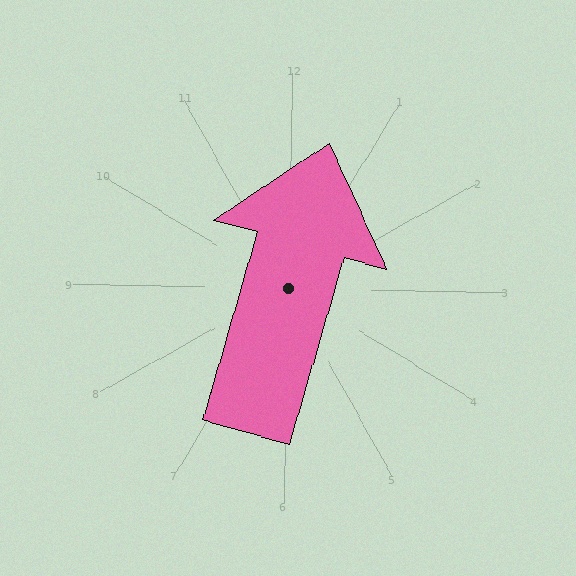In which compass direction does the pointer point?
North.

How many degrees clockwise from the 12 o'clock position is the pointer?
Approximately 15 degrees.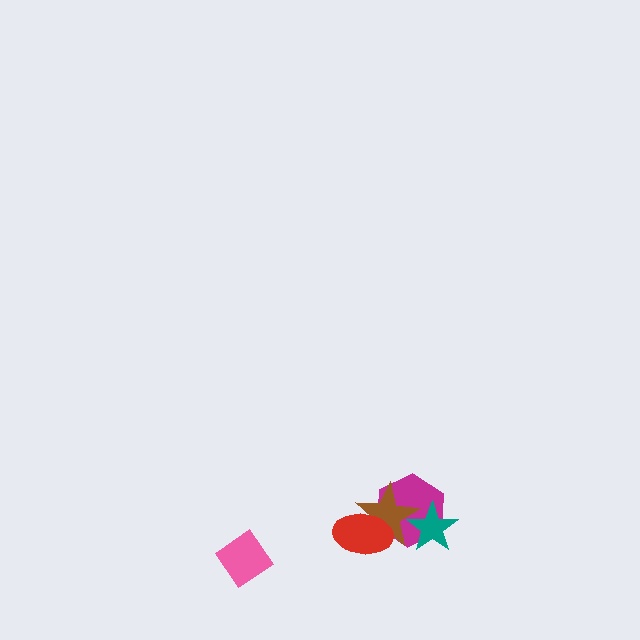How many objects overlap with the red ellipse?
2 objects overlap with the red ellipse.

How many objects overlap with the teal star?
2 objects overlap with the teal star.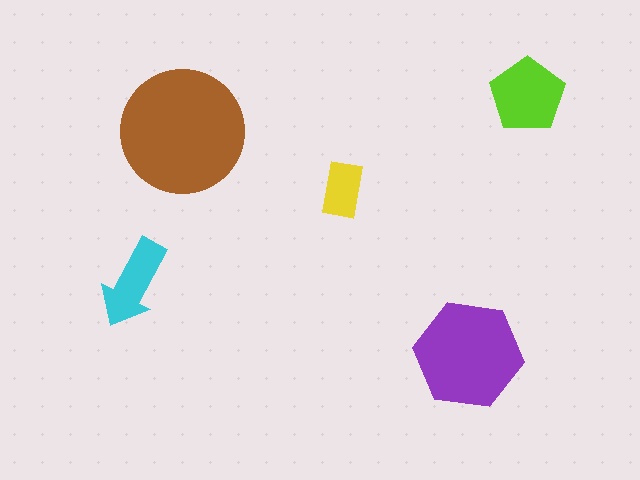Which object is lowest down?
The purple hexagon is bottommost.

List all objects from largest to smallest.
The brown circle, the purple hexagon, the lime pentagon, the cyan arrow, the yellow rectangle.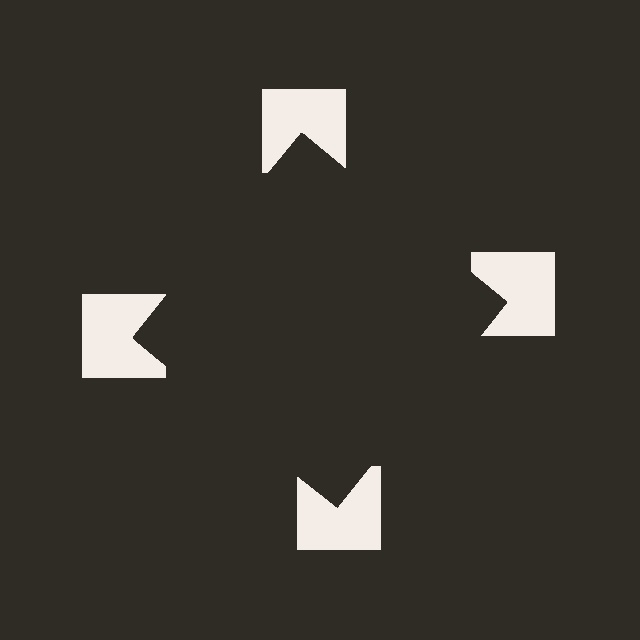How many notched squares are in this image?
There are 4 — one at each vertex of the illusory square.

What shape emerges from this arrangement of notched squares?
An illusory square — its edges are inferred from the aligned wedge cuts in the notched squares, not physically drawn.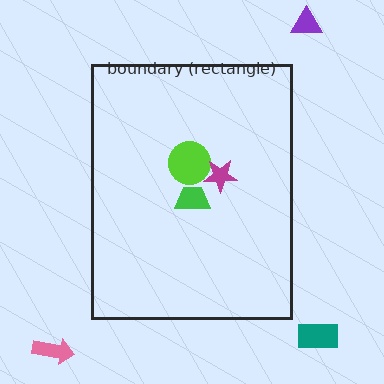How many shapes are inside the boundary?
3 inside, 3 outside.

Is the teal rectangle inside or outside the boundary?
Outside.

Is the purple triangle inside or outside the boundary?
Outside.